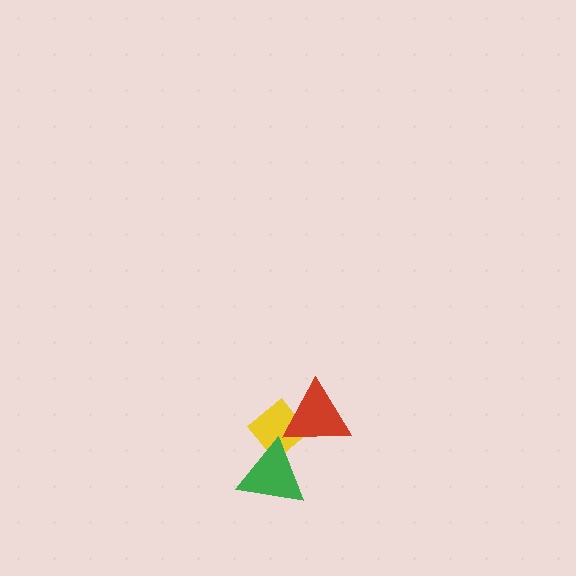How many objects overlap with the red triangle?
1 object overlaps with the red triangle.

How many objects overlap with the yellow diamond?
2 objects overlap with the yellow diamond.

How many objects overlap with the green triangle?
1 object overlaps with the green triangle.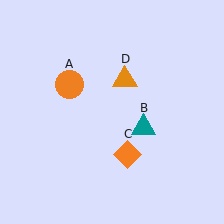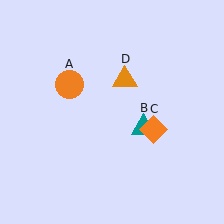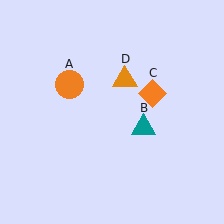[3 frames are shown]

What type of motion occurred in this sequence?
The orange diamond (object C) rotated counterclockwise around the center of the scene.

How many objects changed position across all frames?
1 object changed position: orange diamond (object C).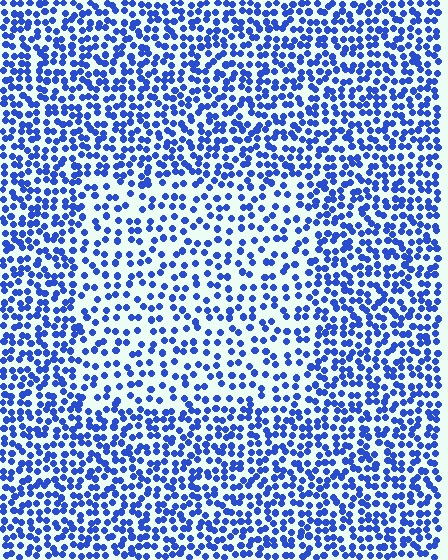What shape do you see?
I see a rectangle.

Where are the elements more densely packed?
The elements are more densely packed outside the rectangle boundary.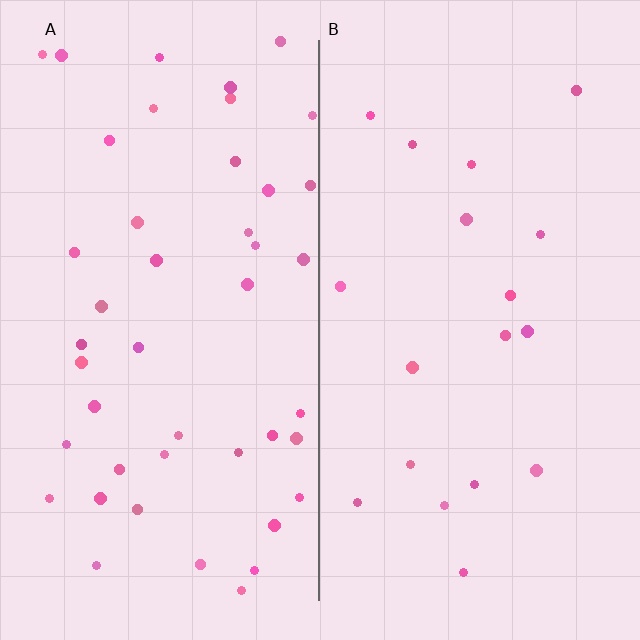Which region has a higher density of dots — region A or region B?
A (the left).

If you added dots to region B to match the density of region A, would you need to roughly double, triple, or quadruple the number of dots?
Approximately double.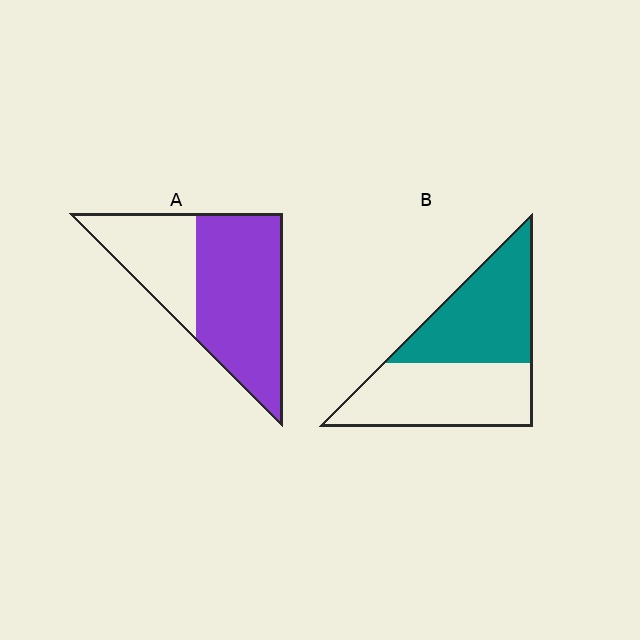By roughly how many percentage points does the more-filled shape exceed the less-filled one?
By roughly 15 percentage points (A over B).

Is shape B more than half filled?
Roughly half.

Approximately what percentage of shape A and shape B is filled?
A is approximately 65% and B is approximately 50%.